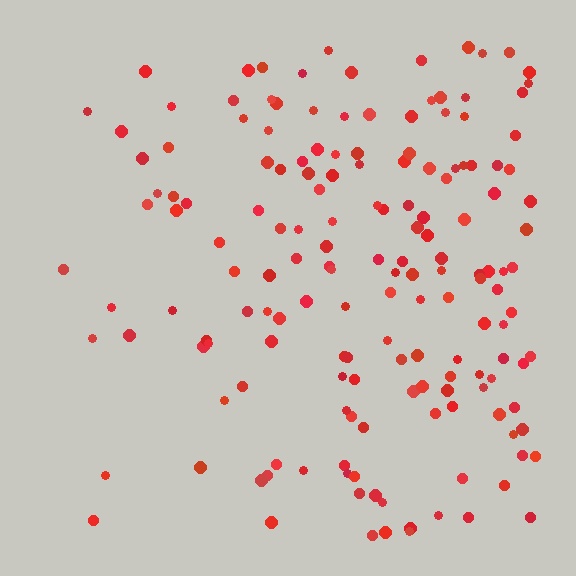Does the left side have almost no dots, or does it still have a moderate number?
Still a moderate number, just noticeably fewer than the right.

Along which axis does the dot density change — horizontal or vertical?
Horizontal.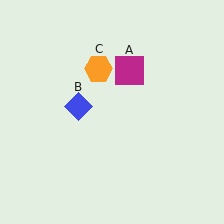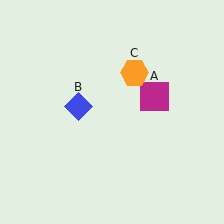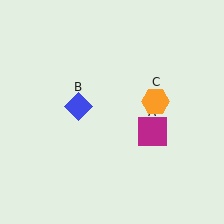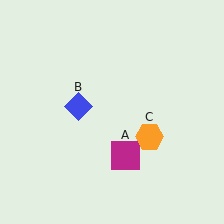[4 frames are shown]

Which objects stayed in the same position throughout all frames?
Blue diamond (object B) remained stationary.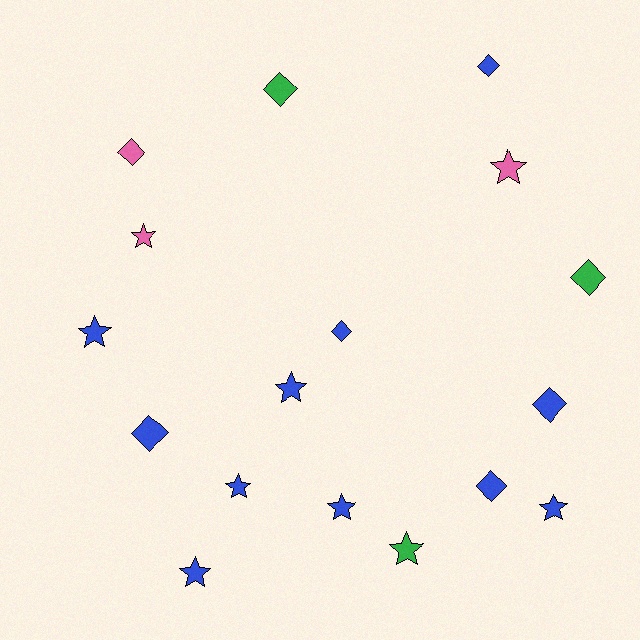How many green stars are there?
There is 1 green star.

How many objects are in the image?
There are 17 objects.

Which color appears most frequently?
Blue, with 11 objects.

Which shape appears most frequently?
Star, with 9 objects.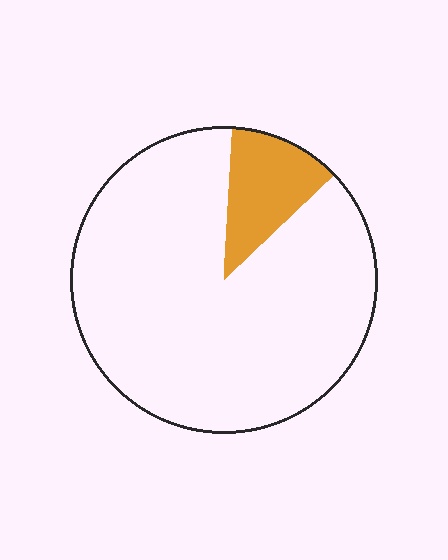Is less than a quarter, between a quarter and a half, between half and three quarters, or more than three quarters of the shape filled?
Less than a quarter.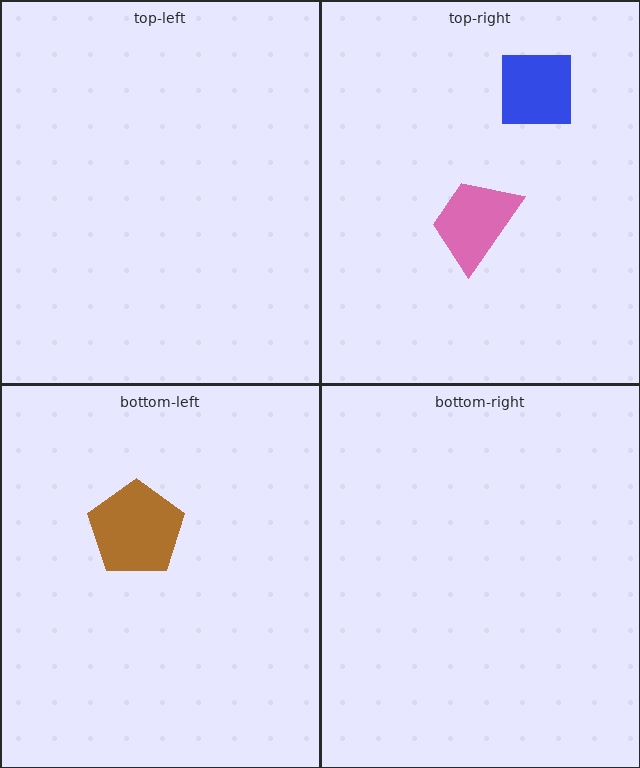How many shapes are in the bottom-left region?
1.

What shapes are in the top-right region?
The pink trapezoid, the blue square.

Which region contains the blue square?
The top-right region.